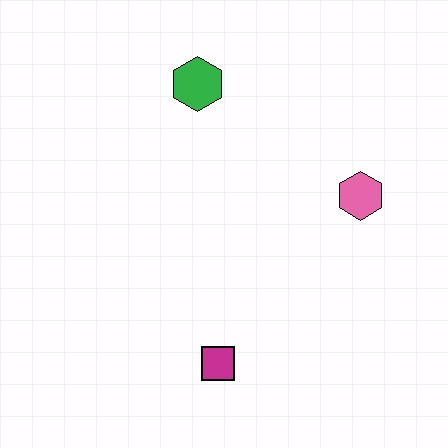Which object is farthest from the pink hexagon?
The magenta square is farthest from the pink hexagon.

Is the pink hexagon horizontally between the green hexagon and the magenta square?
No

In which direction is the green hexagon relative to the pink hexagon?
The green hexagon is to the left of the pink hexagon.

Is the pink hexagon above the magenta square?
Yes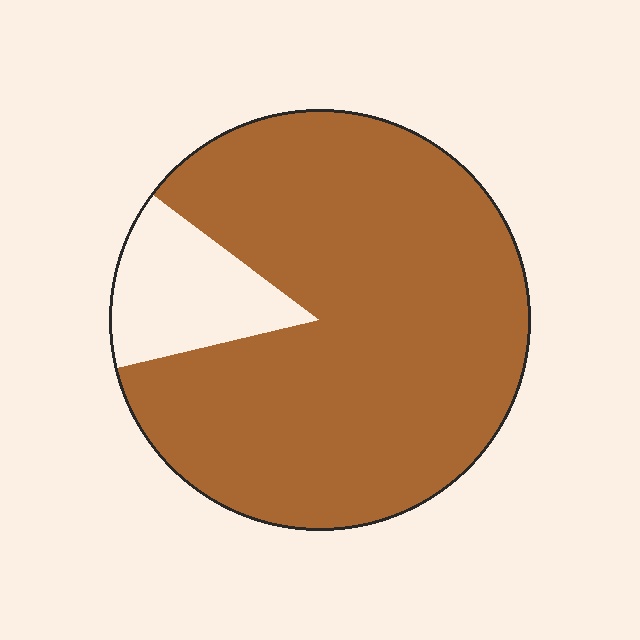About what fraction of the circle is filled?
About seven eighths (7/8).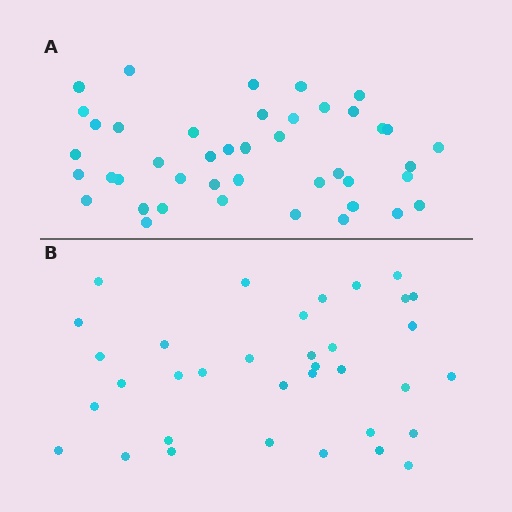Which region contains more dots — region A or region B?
Region A (the top region) has more dots.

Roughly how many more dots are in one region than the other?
Region A has roughly 8 or so more dots than region B.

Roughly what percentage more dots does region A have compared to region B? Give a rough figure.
About 25% more.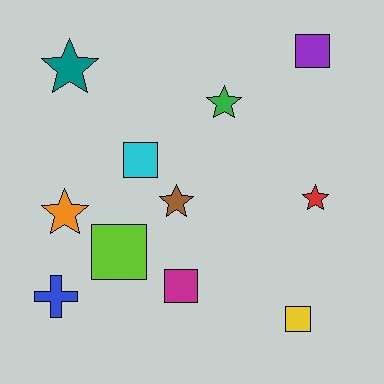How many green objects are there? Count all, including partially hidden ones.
There is 1 green object.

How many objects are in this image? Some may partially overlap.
There are 11 objects.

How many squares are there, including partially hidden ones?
There are 5 squares.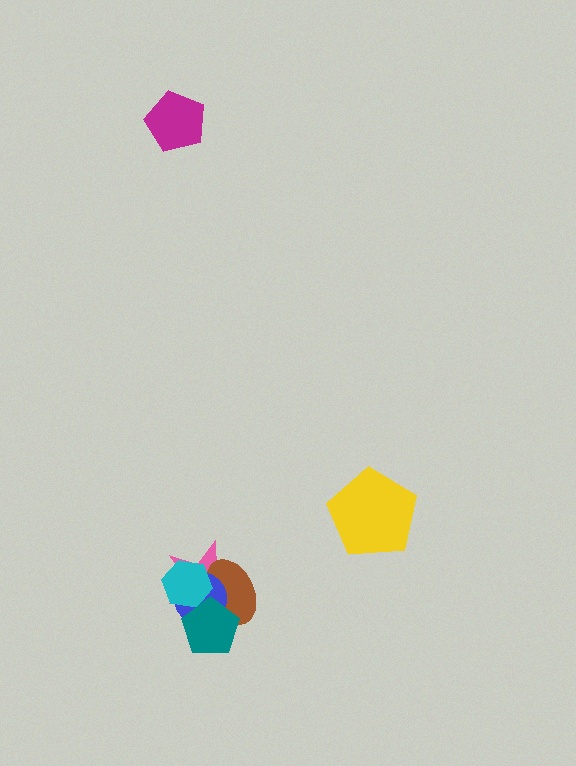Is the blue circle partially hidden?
Yes, it is partially covered by another shape.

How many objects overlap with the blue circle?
4 objects overlap with the blue circle.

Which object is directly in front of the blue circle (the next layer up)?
The cyan hexagon is directly in front of the blue circle.